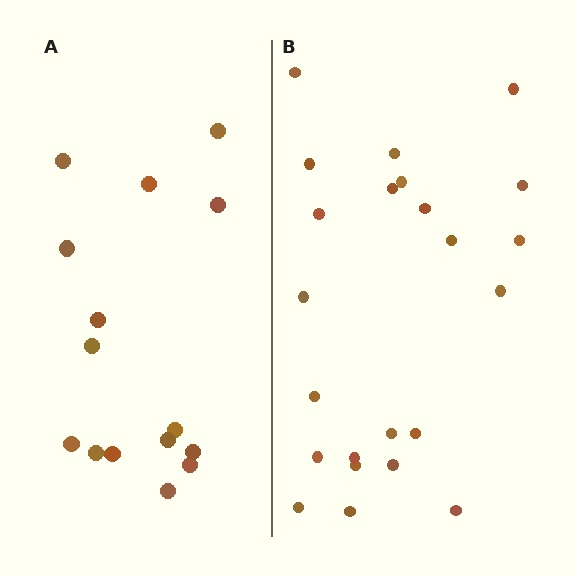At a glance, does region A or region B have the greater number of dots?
Region B (the right region) has more dots.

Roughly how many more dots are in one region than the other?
Region B has roughly 8 or so more dots than region A.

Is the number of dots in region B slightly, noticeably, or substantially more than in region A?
Region B has substantially more. The ratio is roughly 1.5 to 1.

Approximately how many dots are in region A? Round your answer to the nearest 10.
About 20 dots. (The exact count is 15, which rounds to 20.)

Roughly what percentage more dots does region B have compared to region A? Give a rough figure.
About 55% more.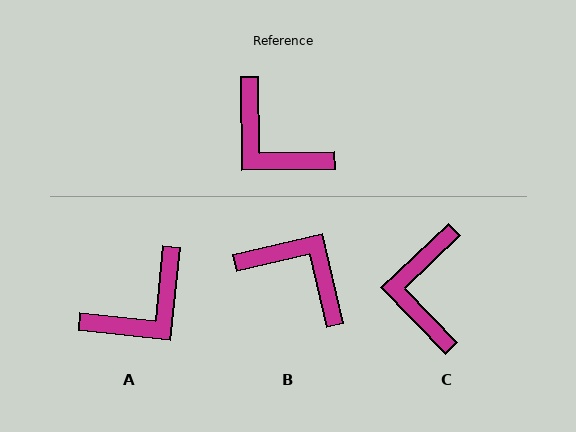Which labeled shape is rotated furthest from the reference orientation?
B, about 168 degrees away.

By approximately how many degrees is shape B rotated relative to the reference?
Approximately 168 degrees clockwise.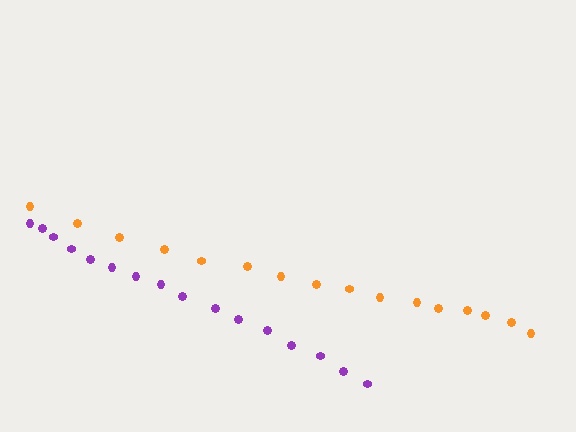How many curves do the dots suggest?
There are 2 distinct paths.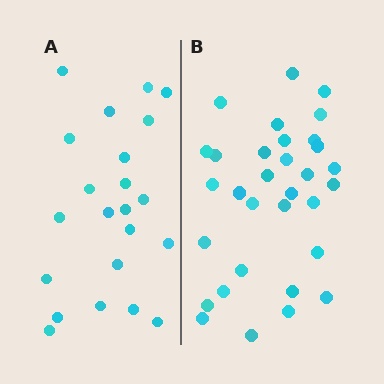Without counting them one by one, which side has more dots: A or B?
Region B (the right region) has more dots.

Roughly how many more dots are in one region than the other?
Region B has roughly 10 or so more dots than region A.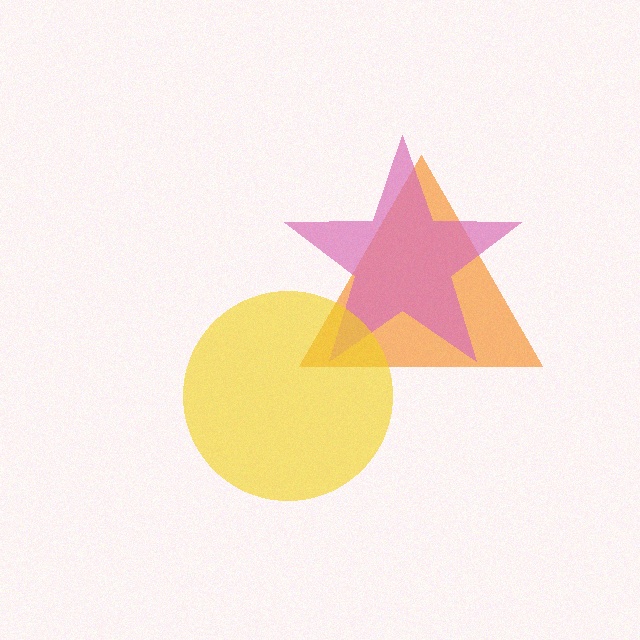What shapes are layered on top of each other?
The layered shapes are: an orange triangle, a pink star, a yellow circle.